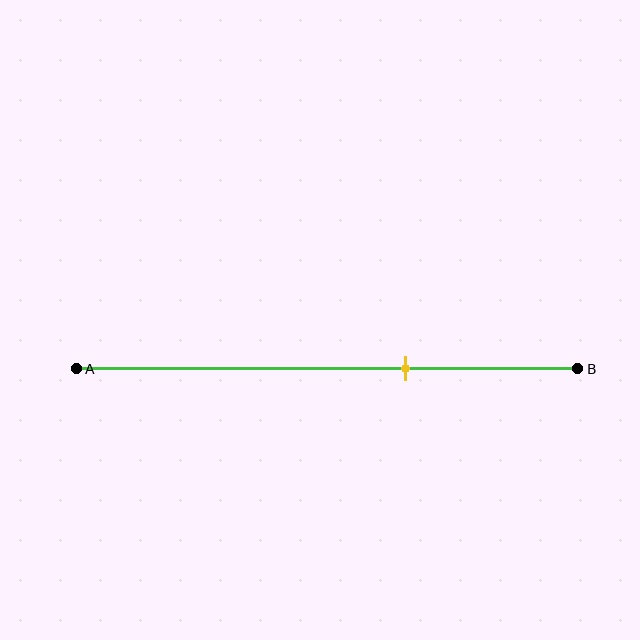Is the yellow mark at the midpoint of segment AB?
No, the mark is at about 65% from A, not at the 50% midpoint.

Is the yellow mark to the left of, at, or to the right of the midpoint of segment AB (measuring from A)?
The yellow mark is to the right of the midpoint of segment AB.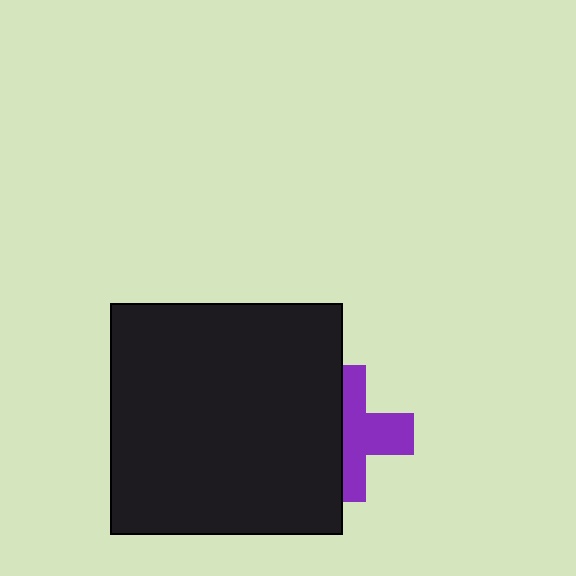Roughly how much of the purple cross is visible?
About half of it is visible (roughly 51%).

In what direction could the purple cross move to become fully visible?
The purple cross could move right. That would shift it out from behind the black square entirely.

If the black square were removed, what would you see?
You would see the complete purple cross.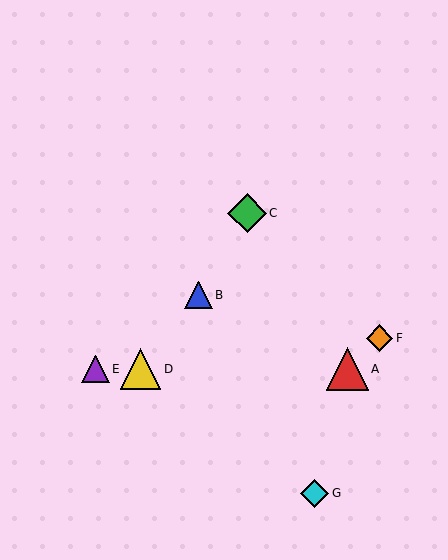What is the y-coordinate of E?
Object E is at y≈369.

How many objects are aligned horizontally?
3 objects (A, D, E) are aligned horizontally.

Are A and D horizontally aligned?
Yes, both are at y≈369.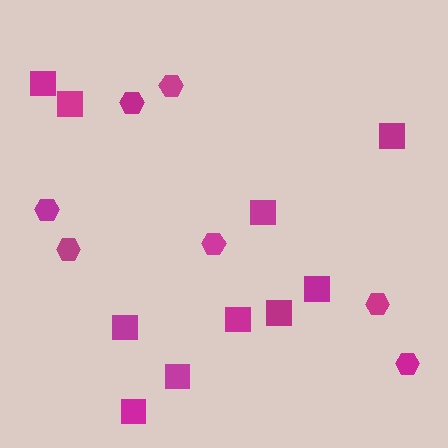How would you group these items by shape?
There are 2 groups: one group of squares (10) and one group of hexagons (7).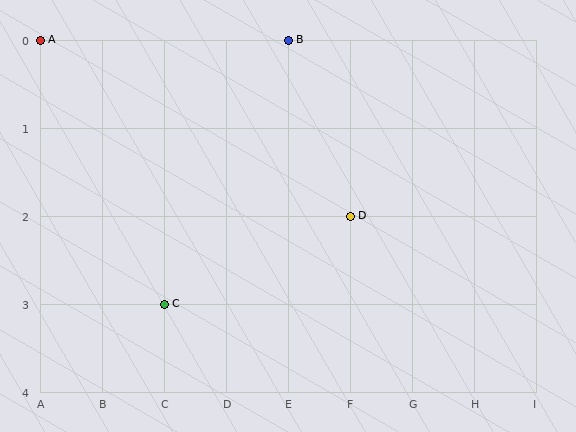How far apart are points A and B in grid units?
Points A and B are 4 columns apart.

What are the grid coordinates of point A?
Point A is at grid coordinates (A, 0).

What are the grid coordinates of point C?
Point C is at grid coordinates (C, 3).